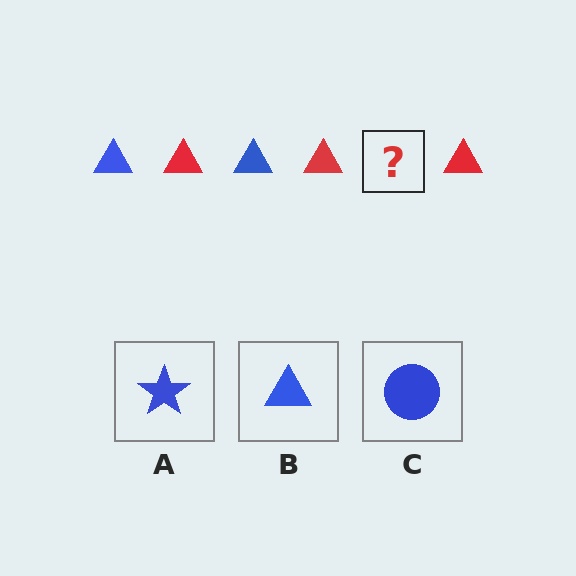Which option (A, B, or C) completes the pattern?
B.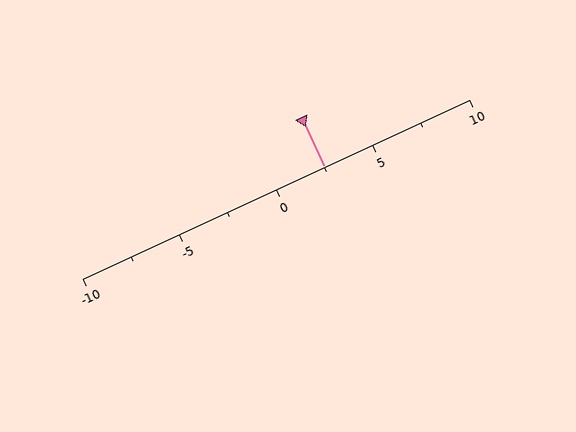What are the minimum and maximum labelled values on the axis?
The axis runs from -10 to 10.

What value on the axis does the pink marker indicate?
The marker indicates approximately 2.5.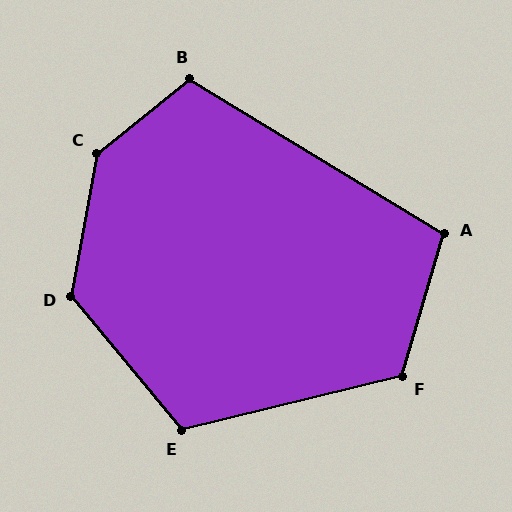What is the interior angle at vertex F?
Approximately 120 degrees (obtuse).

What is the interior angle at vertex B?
Approximately 110 degrees (obtuse).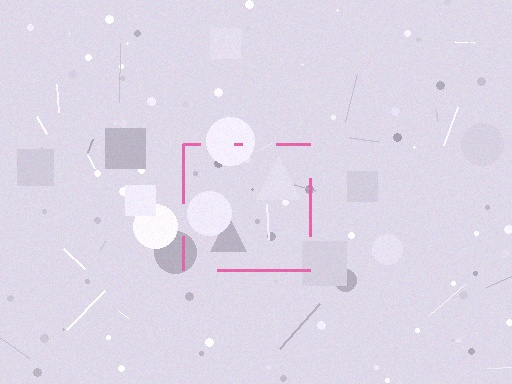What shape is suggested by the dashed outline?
The dashed outline suggests a square.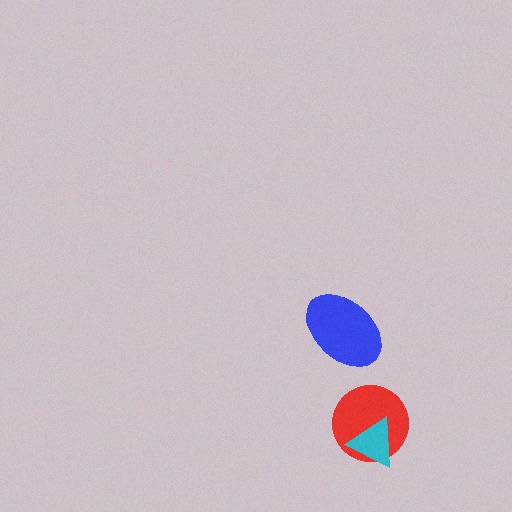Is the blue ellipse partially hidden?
No, no other shape covers it.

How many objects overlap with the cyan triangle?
1 object overlaps with the cyan triangle.